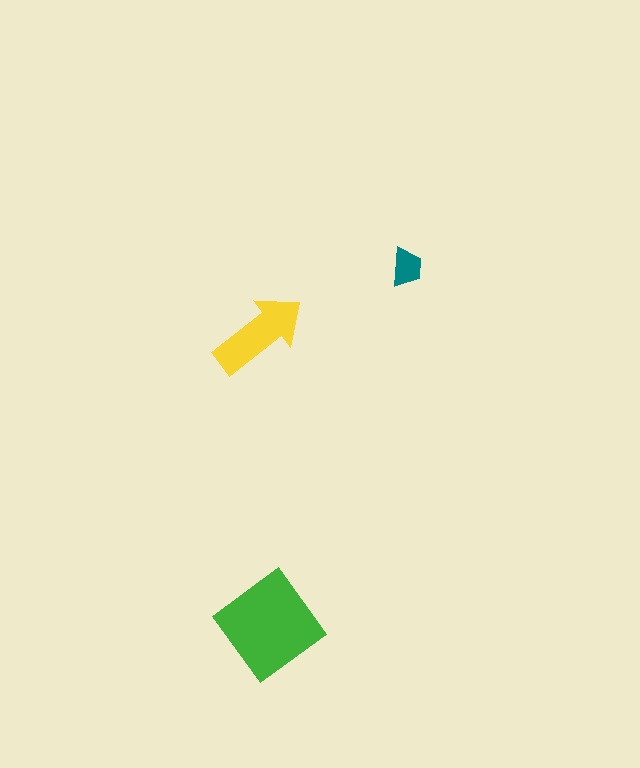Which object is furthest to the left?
The yellow arrow is leftmost.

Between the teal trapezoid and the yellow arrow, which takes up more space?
The yellow arrow.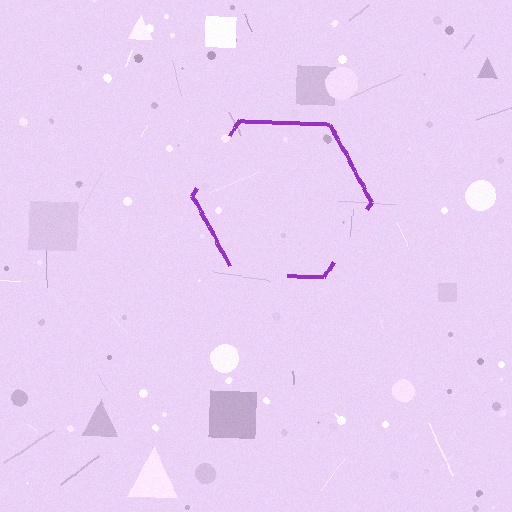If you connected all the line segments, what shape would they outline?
They would outline a hexagon.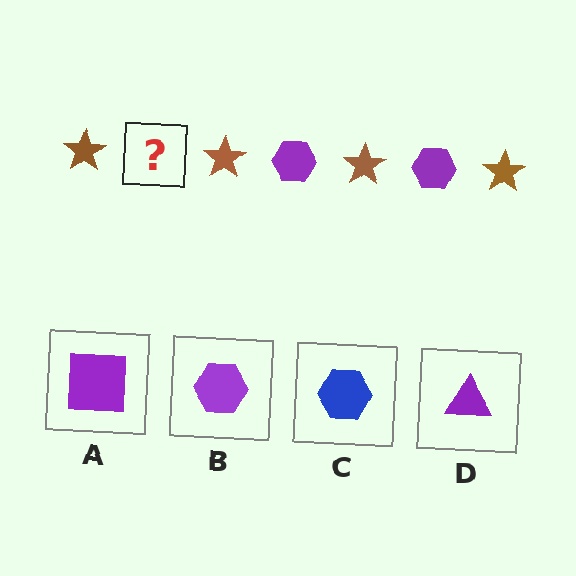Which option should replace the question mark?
Option B.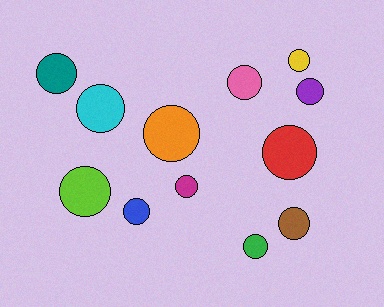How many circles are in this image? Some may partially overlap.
There are 12 circles.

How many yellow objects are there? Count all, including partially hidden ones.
There is 1 yellow object.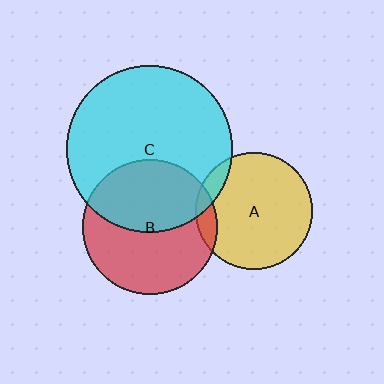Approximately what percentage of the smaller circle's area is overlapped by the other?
Approximately 45%.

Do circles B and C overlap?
Yes.